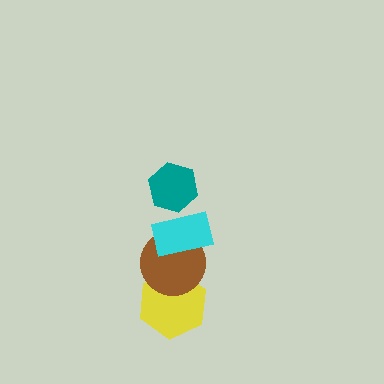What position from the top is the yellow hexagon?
The yellow hexagon is 4th from the top.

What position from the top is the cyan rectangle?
The cyan rectangle is 2nd from the top.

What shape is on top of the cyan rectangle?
The teal hexagon is on top of the cyan rectangle.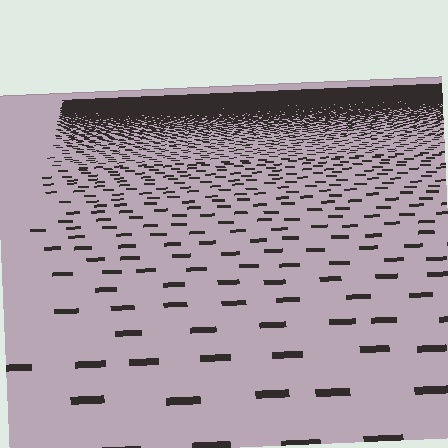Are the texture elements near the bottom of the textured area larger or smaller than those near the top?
Larger. Near the bottom, elements are closer to the viewer and appear at a bigger on-screen size.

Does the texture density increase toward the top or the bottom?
Density increases toward the top.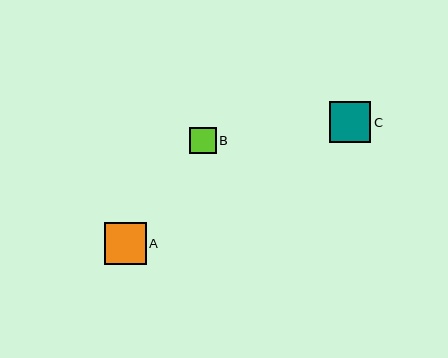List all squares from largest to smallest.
From largest to smallest: A, C, B.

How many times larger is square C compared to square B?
Square C is approximately 1.5 times the size of square B.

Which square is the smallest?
Square B is the smallest with a size of approximately 27 pixels.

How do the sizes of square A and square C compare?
Square A and square C are approximately the same size.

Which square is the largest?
Square A is the largest with a size of approximately 42 pixels.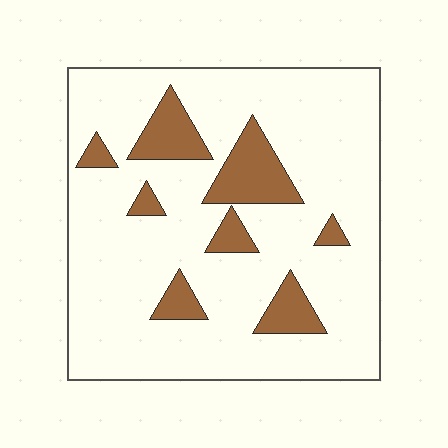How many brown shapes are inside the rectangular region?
8.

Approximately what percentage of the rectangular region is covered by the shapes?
Approximately 15%.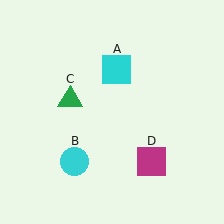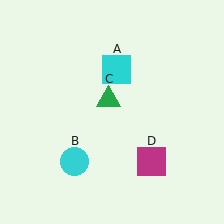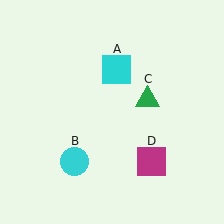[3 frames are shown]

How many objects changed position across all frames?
1 object changed position: green triangle (object C).